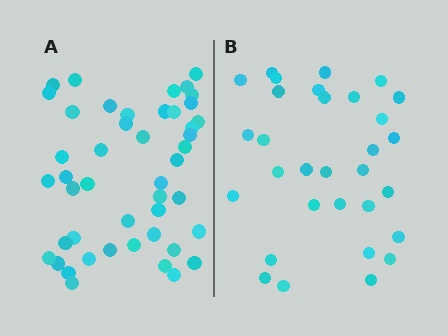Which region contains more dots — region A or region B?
Region A (the left region) has more dots.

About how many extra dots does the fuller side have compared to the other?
Region A has approximately 15 more dots than region B.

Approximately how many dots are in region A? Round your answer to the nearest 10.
About 50 dots. (The exact count is 46, which rounds to 50.)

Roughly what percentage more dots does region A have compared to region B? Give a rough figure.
About 50% more.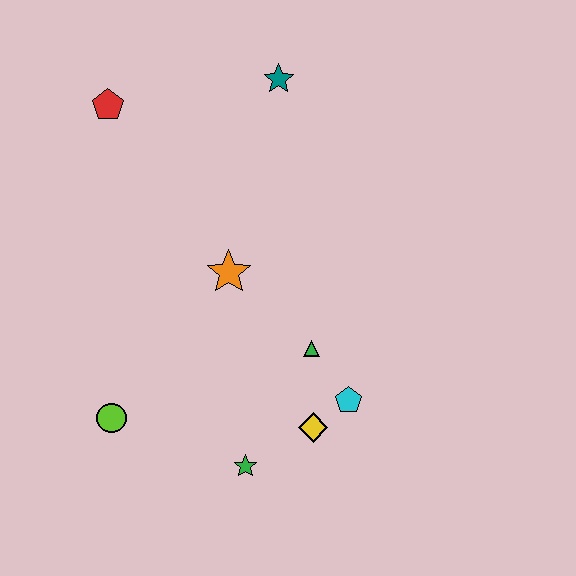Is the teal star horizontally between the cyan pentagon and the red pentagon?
Yes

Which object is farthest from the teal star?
The green star is farthest from the teal star.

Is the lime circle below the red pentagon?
Yes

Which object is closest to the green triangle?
The cyan pentagon is closest to the green triangle.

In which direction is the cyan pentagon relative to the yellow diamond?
The cyan pentagon is to the right of the yellow diamond.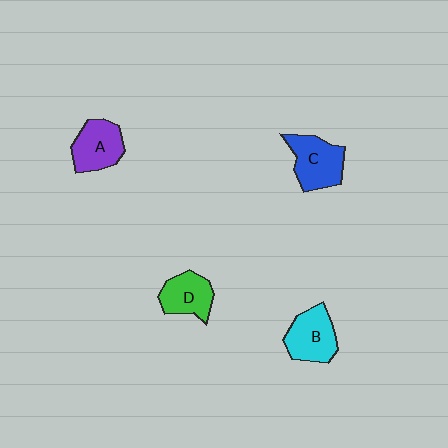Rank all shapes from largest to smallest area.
From largest to smallest: C (blue), B (cyan), A (purple), D (green).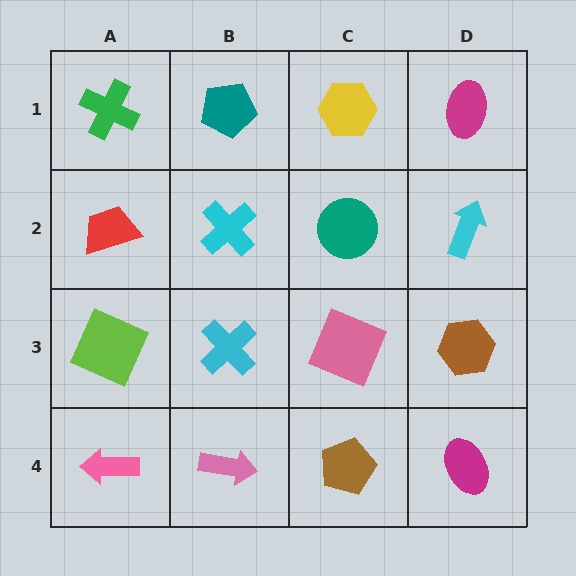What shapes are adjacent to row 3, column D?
A cyan arrow (row 2, column D), a magenta ellipse (row 4, column D), a pink square (row 3, column C).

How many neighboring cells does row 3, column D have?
3.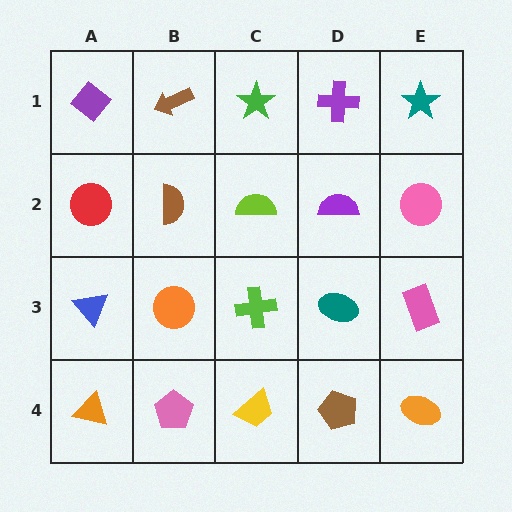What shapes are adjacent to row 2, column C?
A green star (row 1, column C), a lime cross (row 3, column C), a brown semicircle (row 2, column B), a purple semicircle (row 2, column D).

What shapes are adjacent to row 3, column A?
A red circle (row 2, column A), an orange triangle (row 4, column A), an orange circle (row 3, column B).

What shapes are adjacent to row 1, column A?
A red circle (row 2, column A), a brown arrow (row 1, column B).